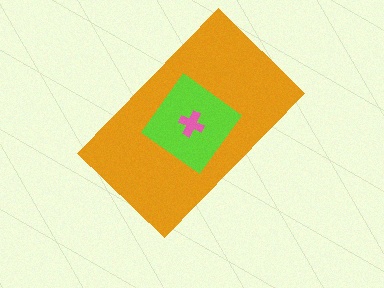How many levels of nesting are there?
3.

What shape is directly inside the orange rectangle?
The lime diamond.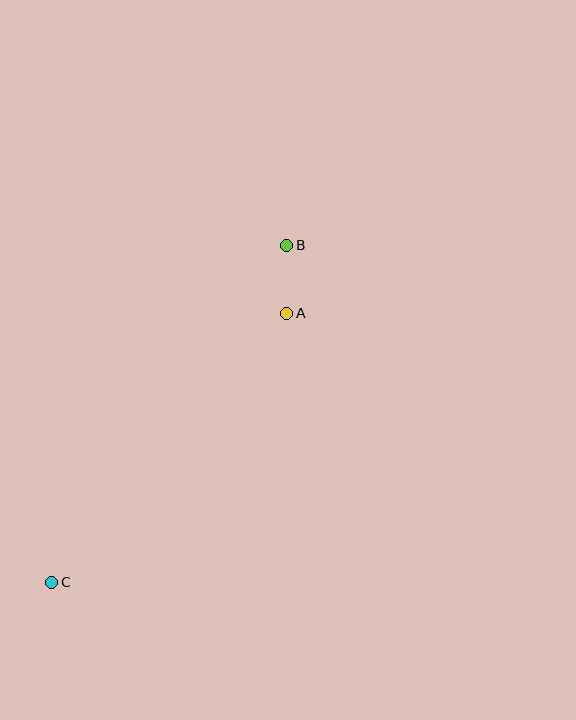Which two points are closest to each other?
Points A and B are closest to each other.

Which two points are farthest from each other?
Points B and C are farthest from each other.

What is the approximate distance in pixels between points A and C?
The distance between A and C is approximately 357 pixels.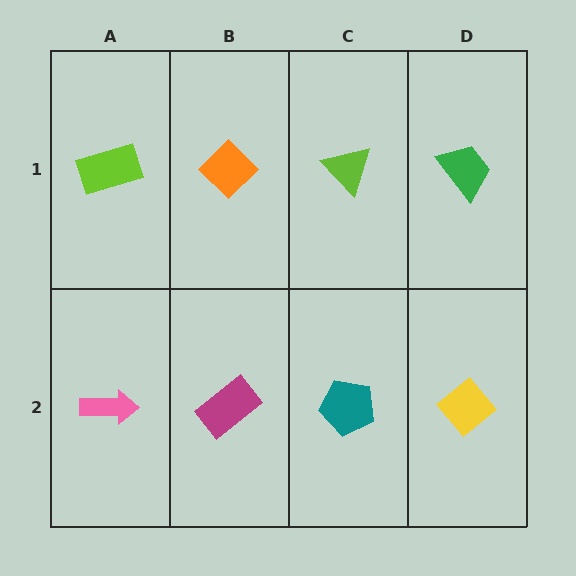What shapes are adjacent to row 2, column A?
A lime rectangle (row 1, column A), a magenta rectangle (row 2, column B).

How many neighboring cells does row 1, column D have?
2.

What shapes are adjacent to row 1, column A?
A pink arrow (row 2, column A), an orange diamond (row 1, column B).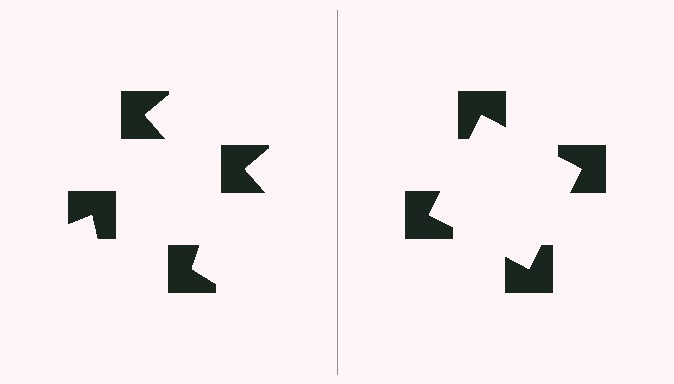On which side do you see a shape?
An illusory square appears on the right side. On the left side the wedge cuts are rotated, so no coherent shape forms.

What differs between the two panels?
The notched squares are positioned identically on both sides; only the wedge orientations differ. On the right they align to a square; on the left they are misaligned.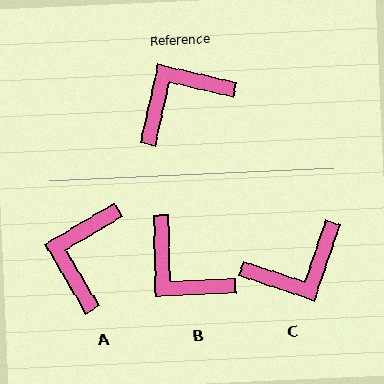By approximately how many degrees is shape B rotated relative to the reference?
Approximately 104 degrees counter-clockwise.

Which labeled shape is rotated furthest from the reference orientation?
C, about 174 degrees away.